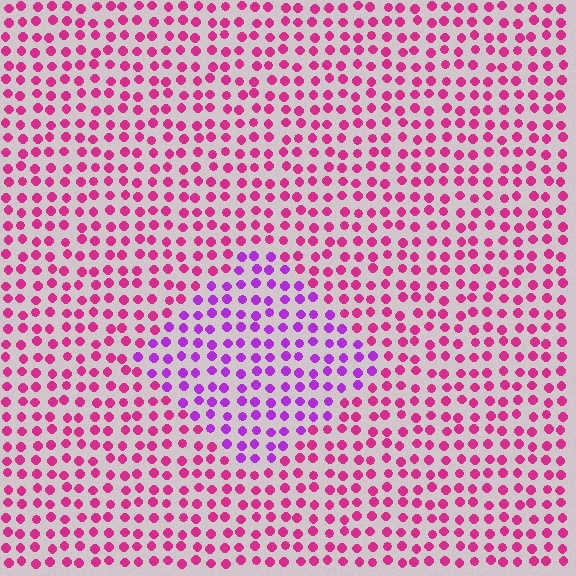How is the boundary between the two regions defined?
The boundary is defined purely by a slight shift in hue (about 39 degrees). Spacing, size, and orientation are identical on both sides.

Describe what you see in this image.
The image is filled with small magenta elements in a uniform arrangement. A diamond-shaped region is visible where the elements are tinted to a slightly different hue, forming a subtle color boundary.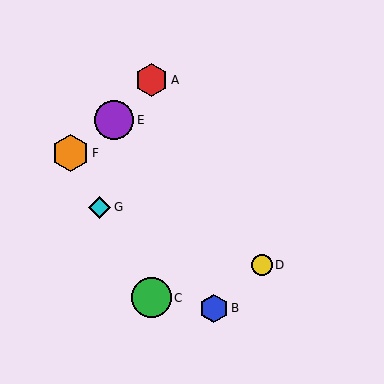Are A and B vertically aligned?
No, A is at x≈151 and B is at x≈214.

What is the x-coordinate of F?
Object F is at x≈70.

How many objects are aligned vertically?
2 objects (A, C) are aligned vertically.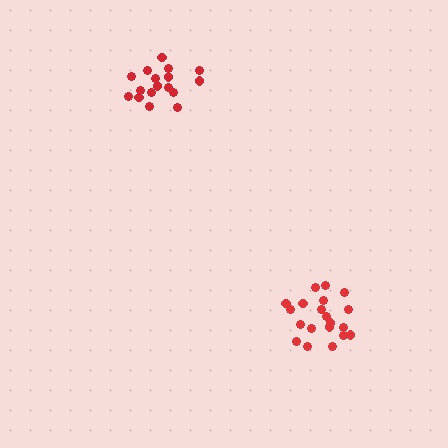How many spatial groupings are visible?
There are 2 spatial groupings.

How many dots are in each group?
Group 1: 17 dots, Group 2: 20 dots (37 total).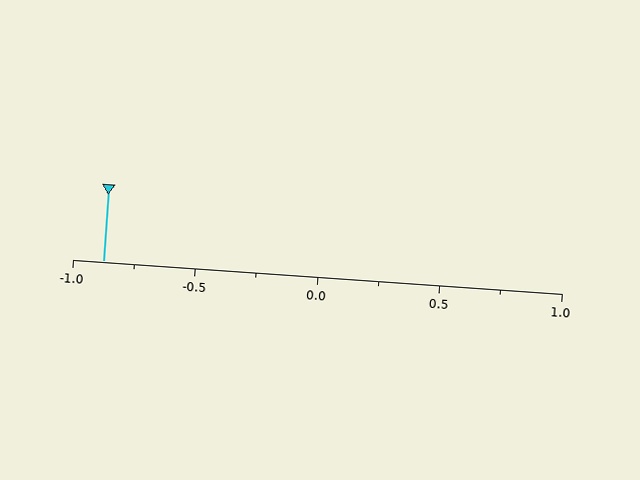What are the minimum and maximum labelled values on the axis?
The axis runs from -1.0 to 1.0.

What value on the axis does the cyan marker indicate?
The marker indicates approximately -0.88.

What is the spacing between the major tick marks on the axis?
The major ticks are spaced 0.5 apart.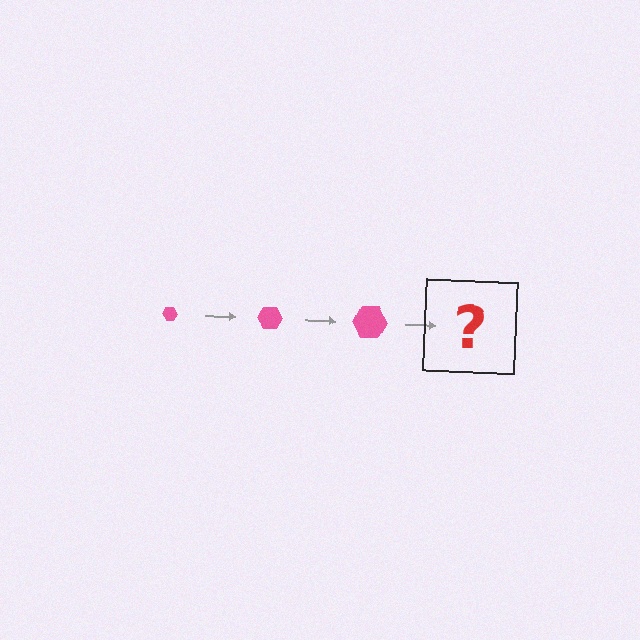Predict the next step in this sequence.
The next step is a pink hexagon, larger than the previous one.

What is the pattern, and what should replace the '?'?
The pattern is that the hexagon gets progressively larger each step. The '?' should be a pink hexagon, larger than the previous one.